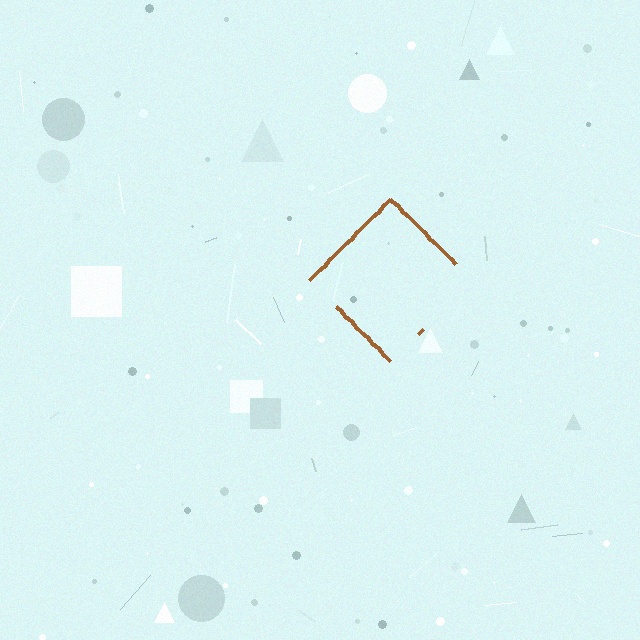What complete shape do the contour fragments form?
The contour fragments form a diamond.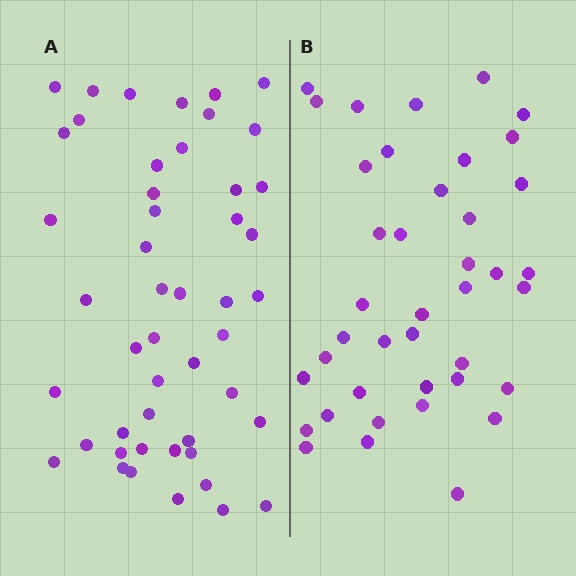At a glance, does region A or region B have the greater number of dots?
Region A (the left region) has more dots.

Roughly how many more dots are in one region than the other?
Region A has roughly 8 or so more dots than region B.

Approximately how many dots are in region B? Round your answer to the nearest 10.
About 40 dots.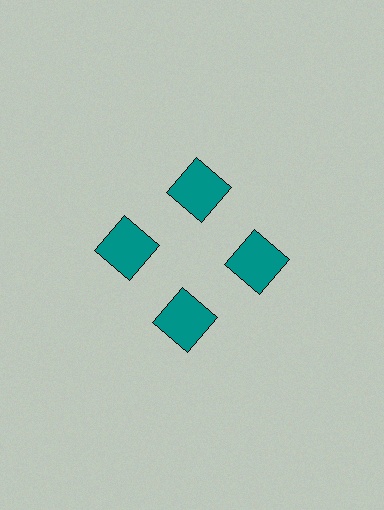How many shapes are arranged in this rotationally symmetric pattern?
There are 4 shapes, arranged in 4 groups of 1.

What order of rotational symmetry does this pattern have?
This pattern has 4-fold rotational symmetry.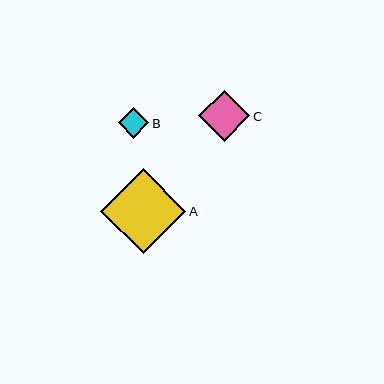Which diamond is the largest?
Diamond A is the largest with a size of approximately 85 pixels.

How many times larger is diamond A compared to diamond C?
Diamond A is approximately 1.7 times the size of diamond C.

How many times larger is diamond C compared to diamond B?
Diamond C is approximately 1.7 times the size of diamond B.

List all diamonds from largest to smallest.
From largest to smallest: A, C, B.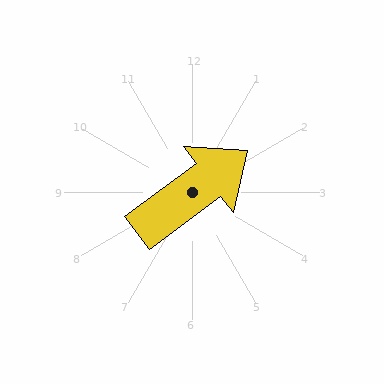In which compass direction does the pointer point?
Northeast.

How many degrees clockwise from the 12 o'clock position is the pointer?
Approximately 53 degrees.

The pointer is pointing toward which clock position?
Roughly 2 o'clock.